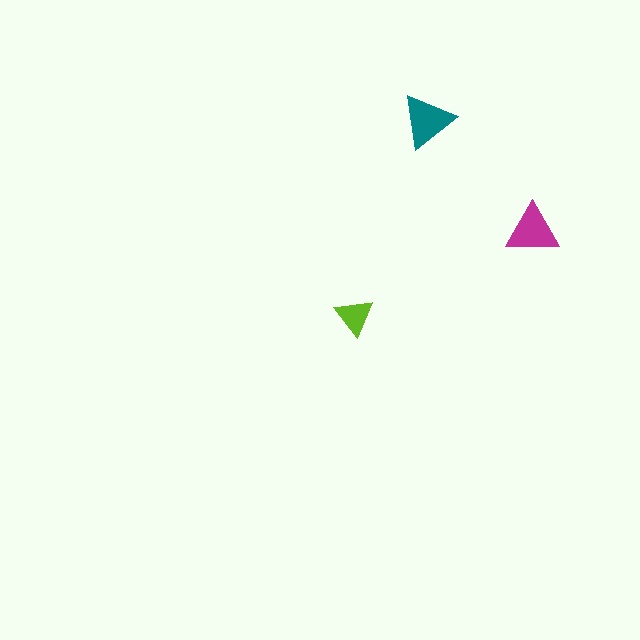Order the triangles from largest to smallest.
the teal one, the magenta one, the lime one.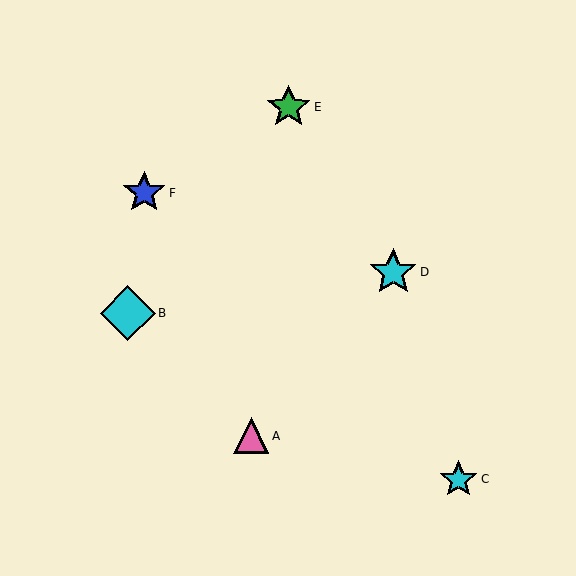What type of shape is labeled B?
Shape B is a cyan diamond.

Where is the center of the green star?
The center of the green star is at (289, 107).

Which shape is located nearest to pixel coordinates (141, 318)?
The cyan diamond (labeled B) at (128, 313) is nearest to that location.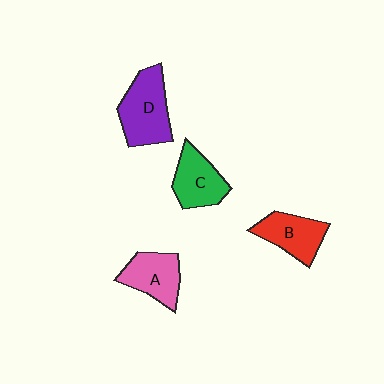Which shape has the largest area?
Shape D (purple).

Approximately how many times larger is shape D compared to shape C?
Approximately 1.3 times.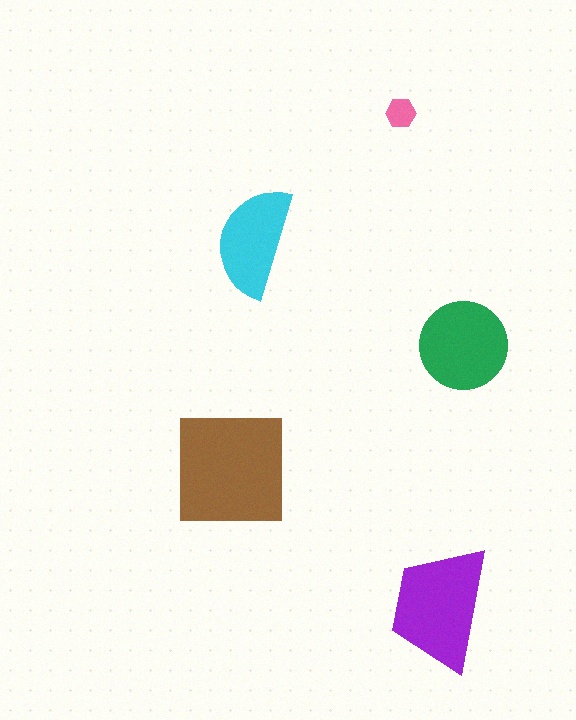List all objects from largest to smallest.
The brown square, the purple trapezoid, the green circle, the cyan semicircle, the pink hexagon.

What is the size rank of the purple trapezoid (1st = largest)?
2nd.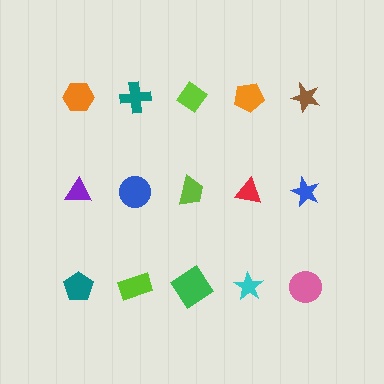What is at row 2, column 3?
A lime trapezoid.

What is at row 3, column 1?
A teal pentagon.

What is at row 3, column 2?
A lime rectangle.